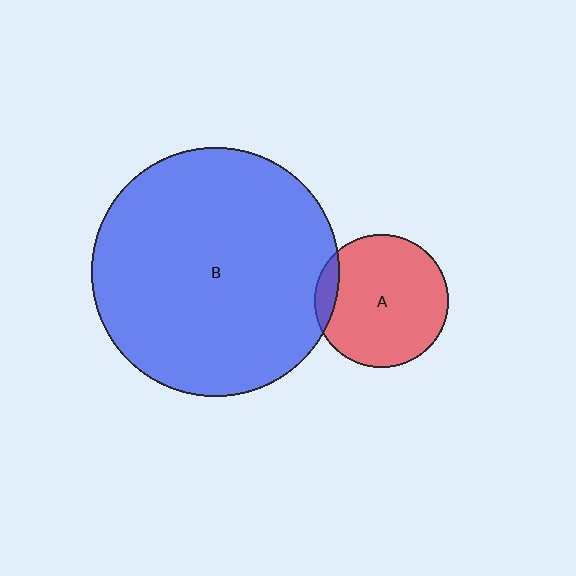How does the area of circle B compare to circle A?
Approximately 3.5 times.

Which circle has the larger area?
Circle B (blue).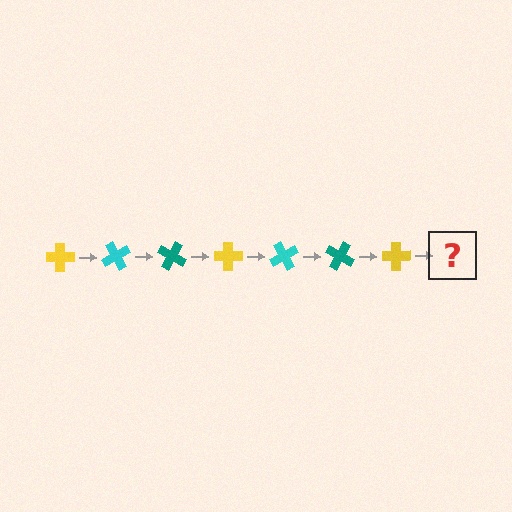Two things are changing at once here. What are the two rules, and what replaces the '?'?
The two rules are that it rotates 60 degrees each step and the color cycles through yellow, cyan, and teal. The '?' should be a cyan cross, rotated 420 degrees from the start.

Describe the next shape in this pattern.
It should be a cyan cross, rotated 420 degrees from the start.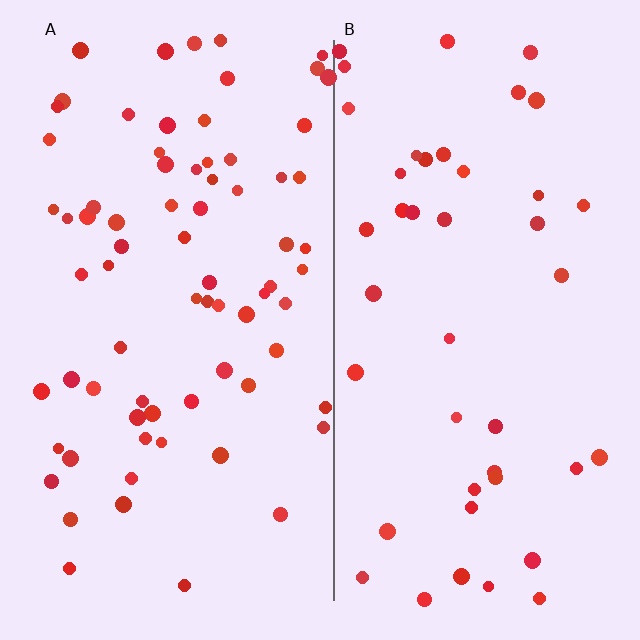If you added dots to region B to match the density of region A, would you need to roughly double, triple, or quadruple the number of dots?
Approximately double.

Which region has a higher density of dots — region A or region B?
A (the left).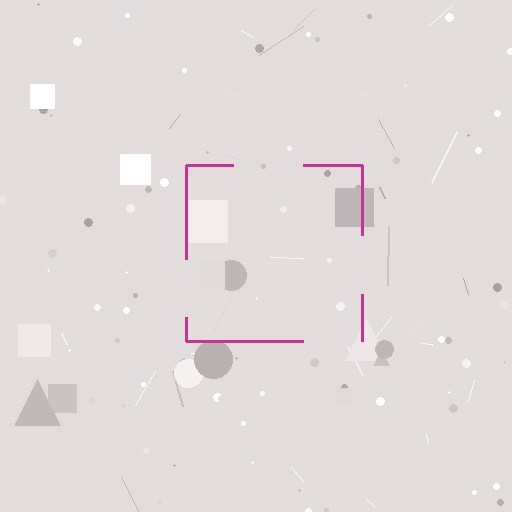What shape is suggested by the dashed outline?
The dashed outline suggests a square.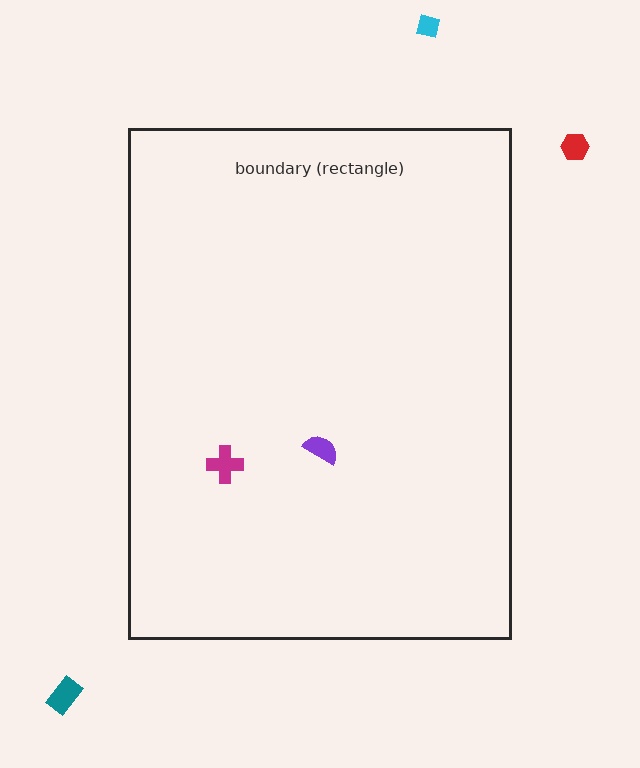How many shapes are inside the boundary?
2 inside, 3 outside.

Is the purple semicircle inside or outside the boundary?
Inside.